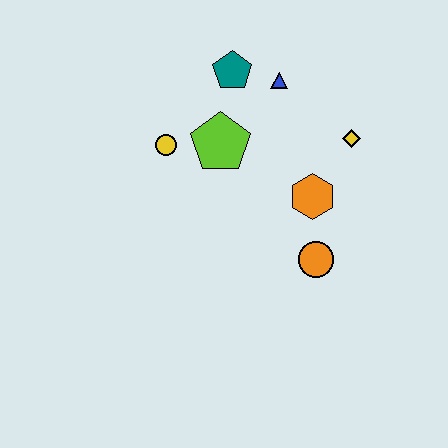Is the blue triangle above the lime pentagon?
Yes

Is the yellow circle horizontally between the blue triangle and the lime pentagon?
No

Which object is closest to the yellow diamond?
The orange hexagon is closest to the yellow diamond.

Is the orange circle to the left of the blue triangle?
No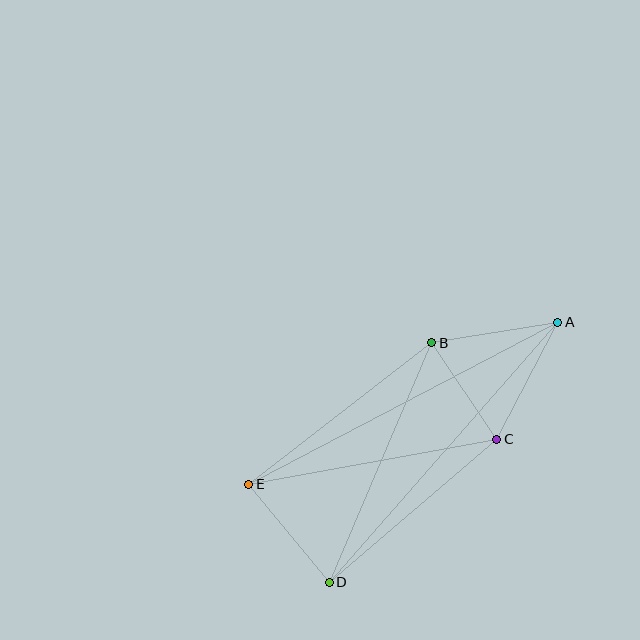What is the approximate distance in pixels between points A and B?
The distance between A and B is approximately 127 pixels.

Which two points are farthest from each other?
Points A and E are farthest from each other.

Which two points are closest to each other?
Points B and C are closest to each other.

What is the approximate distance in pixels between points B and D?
The distance between B and D is approximately 260 pixels.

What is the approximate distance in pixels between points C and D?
The distance between C and D is approximately 220 pixels.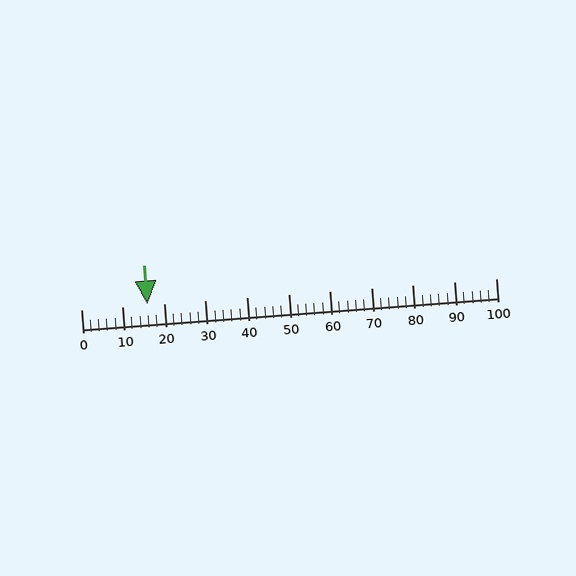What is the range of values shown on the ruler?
The ruler shows values from 0 to 100.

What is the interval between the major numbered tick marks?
The major tick marks are spaced 10 units apart.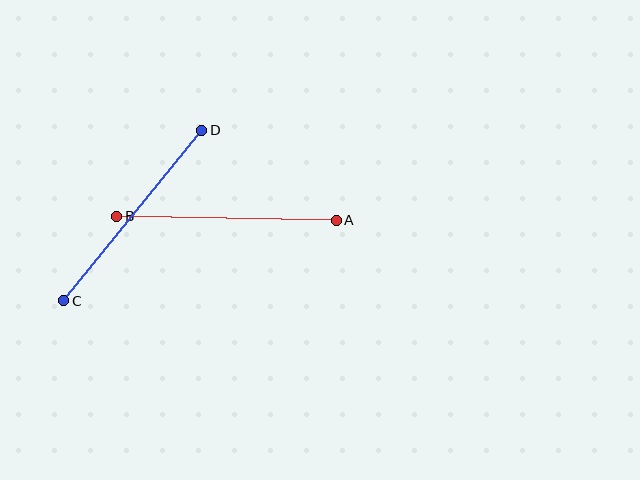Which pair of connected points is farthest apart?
Points A and B are farthest apart.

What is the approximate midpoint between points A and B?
The midpoint is at approximately (227, 218) pixels.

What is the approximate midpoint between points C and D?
The midpoint is at approximately (133, 216) pixels.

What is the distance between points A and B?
The distance is approximately 220 pixels.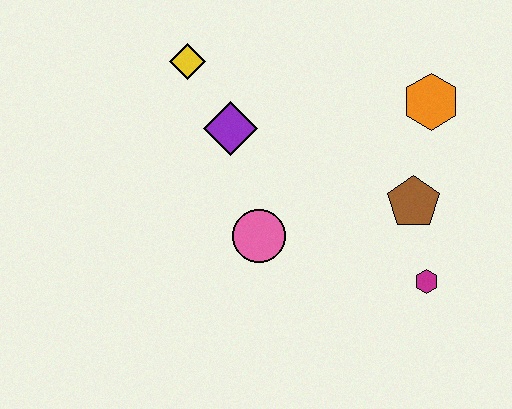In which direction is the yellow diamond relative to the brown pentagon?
The yellow diamond is to the left of the brown pentagon.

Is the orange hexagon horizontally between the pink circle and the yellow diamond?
No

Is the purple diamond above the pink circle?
Yes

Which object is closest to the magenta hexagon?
The brown pentagon is closest to the magenta hexagon.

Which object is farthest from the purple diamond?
The magenta hexagon is farthest from the purple diamond.